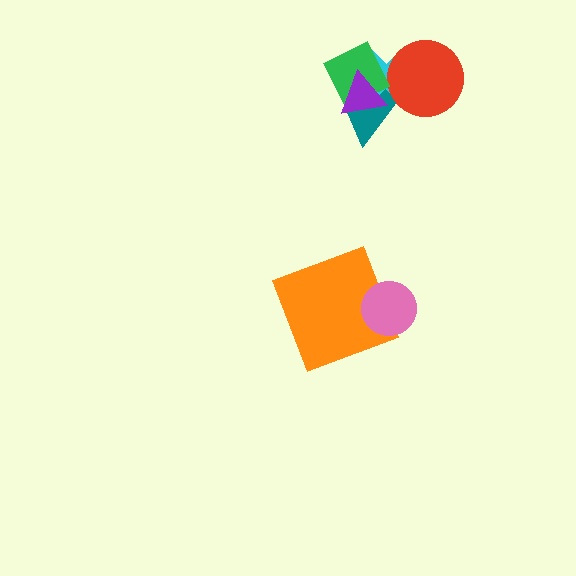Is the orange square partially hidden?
Yes, it is partially covered by another shape.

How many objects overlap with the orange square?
1 object overlaps with the orange square.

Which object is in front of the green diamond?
The purple triangle is in front of the green diamond.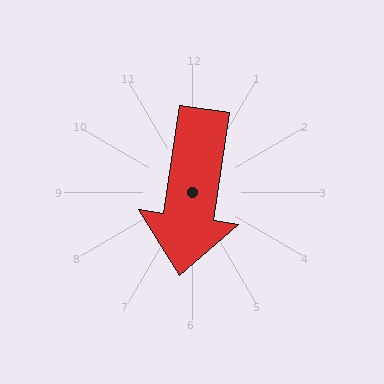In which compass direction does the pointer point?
South.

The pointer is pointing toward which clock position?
Roughly 6 o'clock.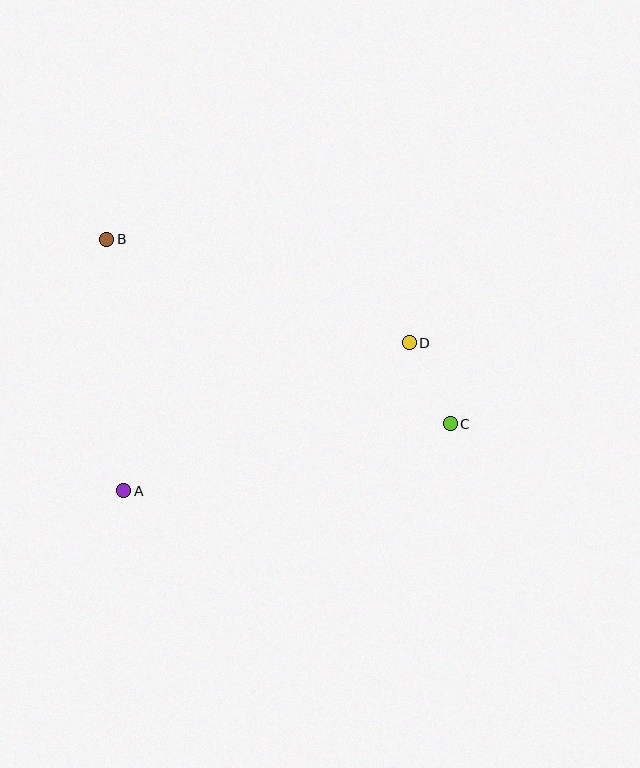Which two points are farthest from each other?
Points B and C are farthest from each other.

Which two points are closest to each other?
Points C and D are closest to each other.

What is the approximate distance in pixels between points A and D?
The distance between A and D is approximately 321 pixels.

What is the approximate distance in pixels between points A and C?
The distance between A and C is approximately 333 pixels.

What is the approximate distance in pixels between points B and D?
The distance between B and D is approximately 320 pixels.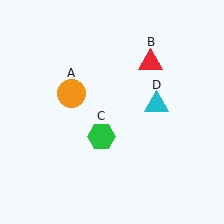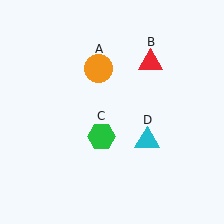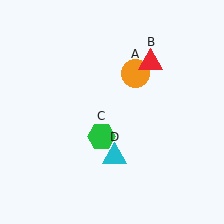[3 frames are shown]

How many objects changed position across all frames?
2 objects changed position: orange circle (object A), cyan triangle (object D).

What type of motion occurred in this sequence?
The orange circle (object A), cyan triangle (object D) rotated clockwise around the center of the scene.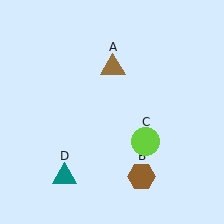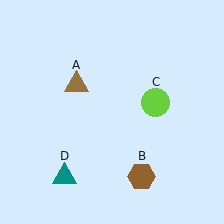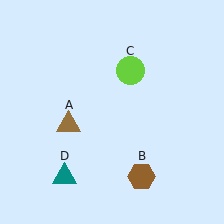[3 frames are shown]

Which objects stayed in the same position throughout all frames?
Brown hexagon (object B) and teal triangle (object D) remained stationary.